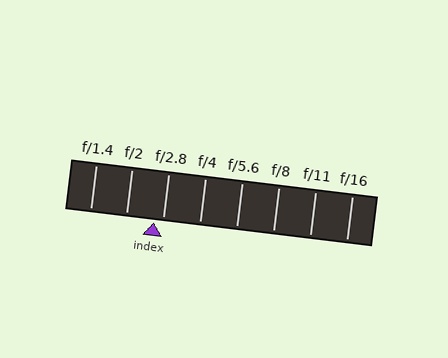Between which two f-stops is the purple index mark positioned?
The index mark is between f/2 and f/2.8.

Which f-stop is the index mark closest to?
The index mark is closest to f/2.8.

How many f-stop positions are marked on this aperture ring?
There are 8 f-stop positions marked.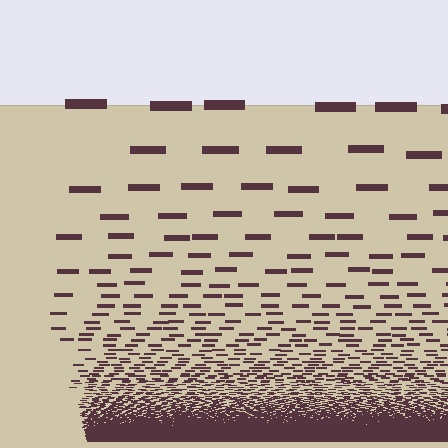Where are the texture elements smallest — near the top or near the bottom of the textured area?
Near the bottom.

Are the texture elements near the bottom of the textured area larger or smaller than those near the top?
Smaller. The gradient is inverted — elements near the bottom are smaller and denser.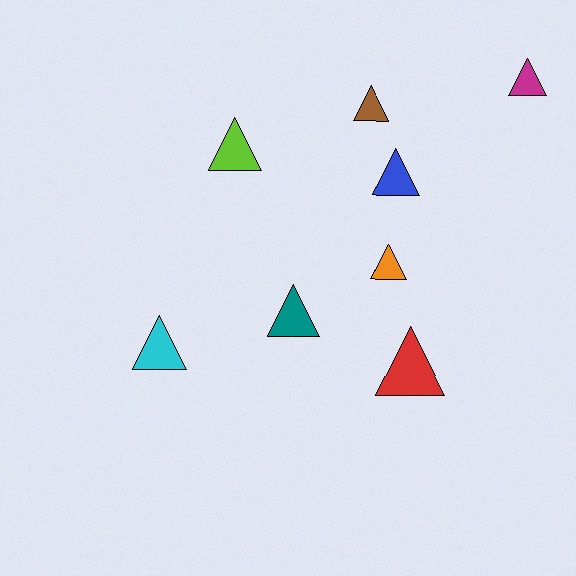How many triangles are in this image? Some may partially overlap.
There are 8 triangles.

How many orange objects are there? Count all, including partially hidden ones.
There is 1 orange object.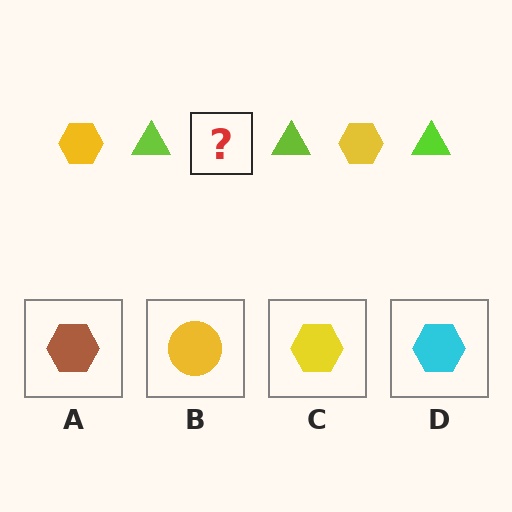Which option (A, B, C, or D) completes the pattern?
C.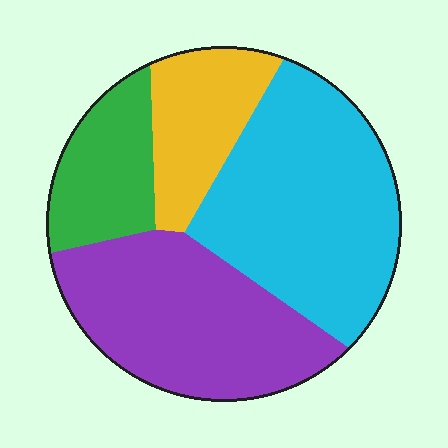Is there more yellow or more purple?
Purple.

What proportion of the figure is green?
Green covers about 15% of the figure.